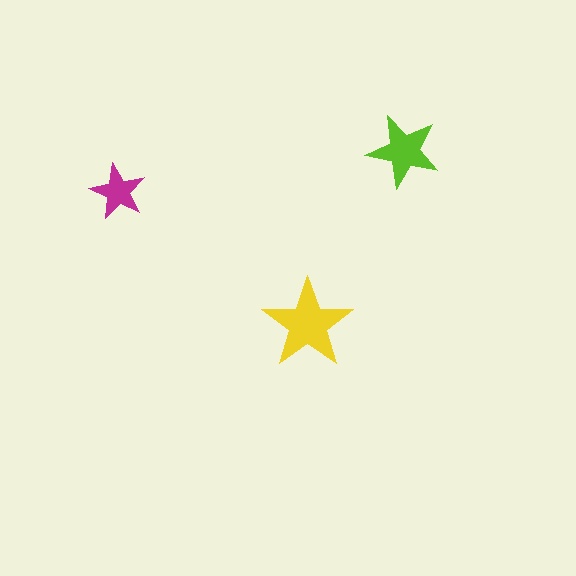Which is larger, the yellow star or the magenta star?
The yellow one.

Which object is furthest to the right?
The lime star is rightmost.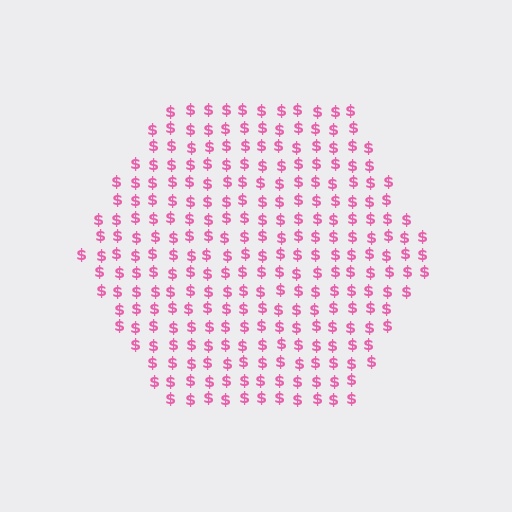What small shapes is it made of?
It is made of small dollar signs.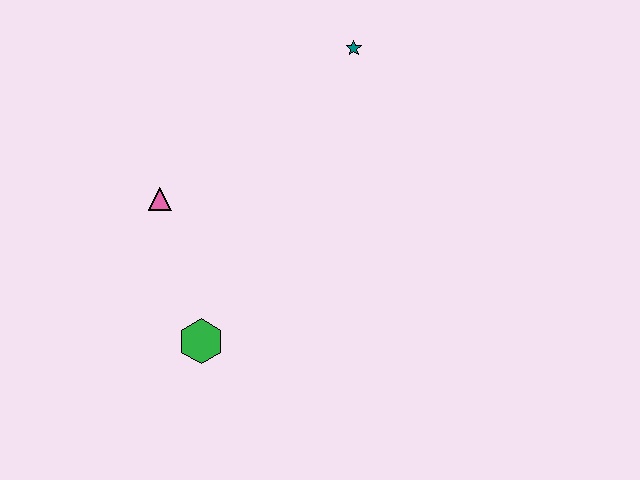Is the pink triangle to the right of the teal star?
No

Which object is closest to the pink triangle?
The green hexagon is closest to the pink triangle.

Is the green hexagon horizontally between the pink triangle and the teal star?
Yes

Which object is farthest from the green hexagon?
The teal star is farthest from the green hexagon.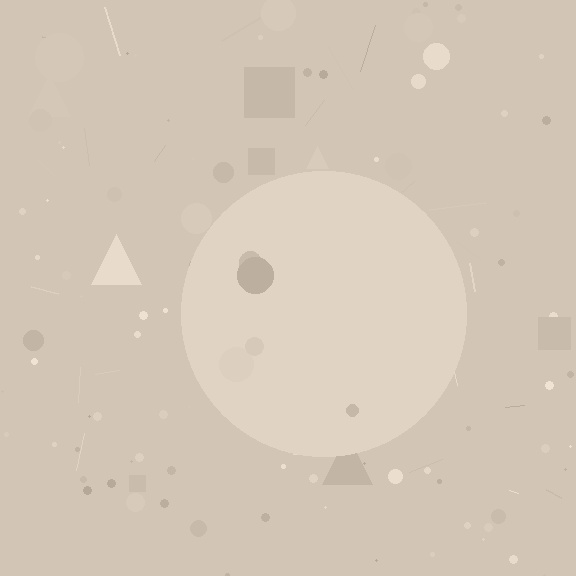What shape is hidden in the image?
A circle is hidden in the image.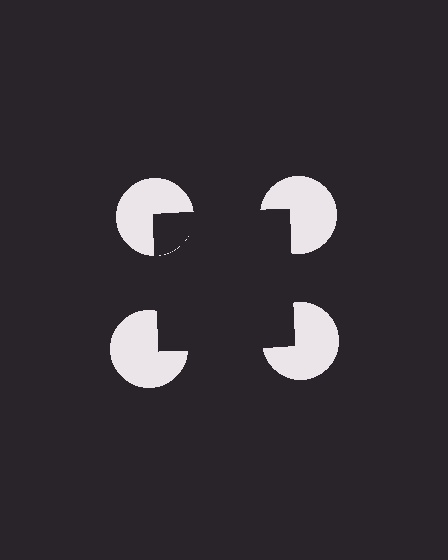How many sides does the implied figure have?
4 sides.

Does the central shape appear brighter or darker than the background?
It typically appears slightly darker than the background, even though no actual brightness change is drawn.